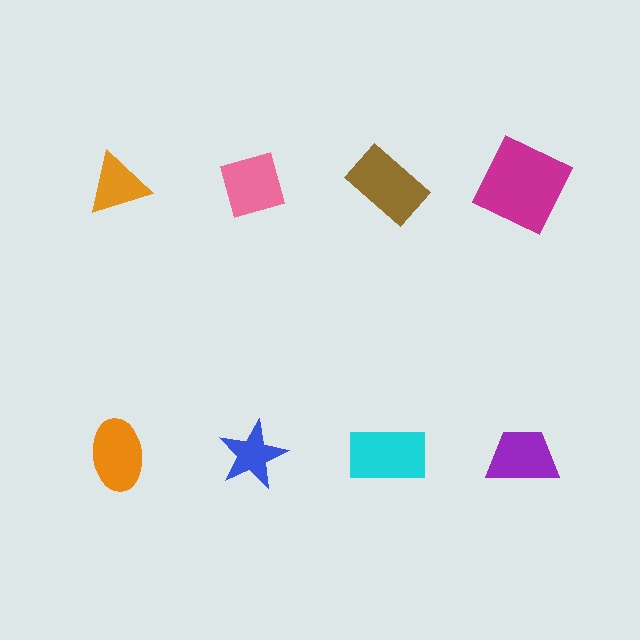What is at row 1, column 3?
A brown rectangle.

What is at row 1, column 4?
A magenta square.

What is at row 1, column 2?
A pink diamond.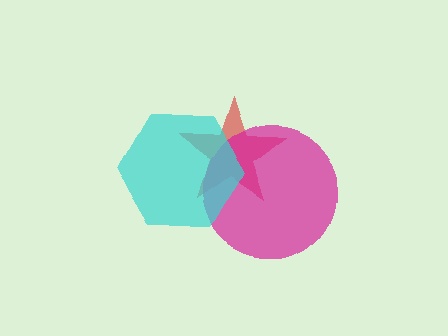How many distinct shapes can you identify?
There are 3 distinct shapes: a red star, a magenta circle, a cyan hexagon.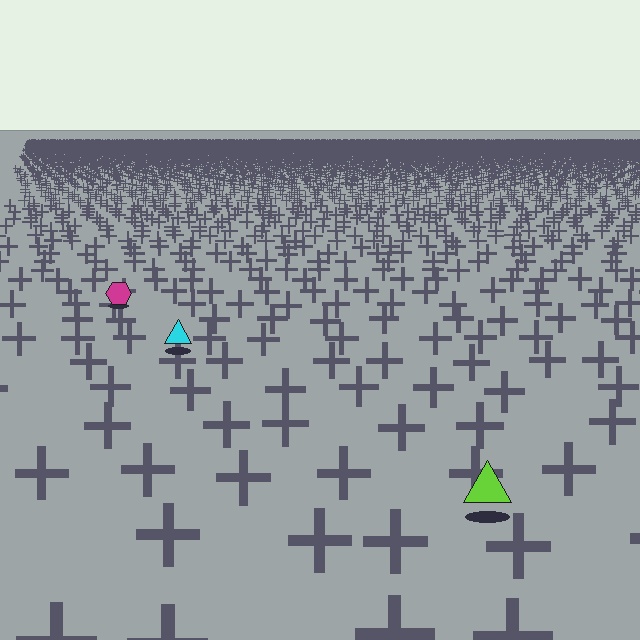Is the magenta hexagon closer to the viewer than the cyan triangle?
No. The cyan triangle is closer — you can tell from the texture gradient: the ground texture is coarser near it.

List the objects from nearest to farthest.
From nearest to farthest: the lime triangle, the cyan triangle, the magenta hexagon.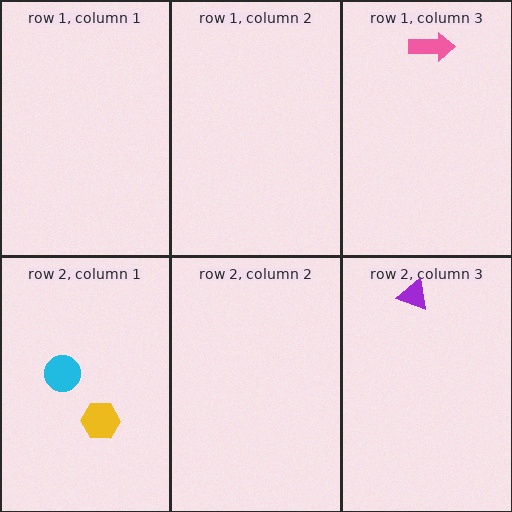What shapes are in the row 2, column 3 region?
The purple triangle.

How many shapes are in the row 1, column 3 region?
1.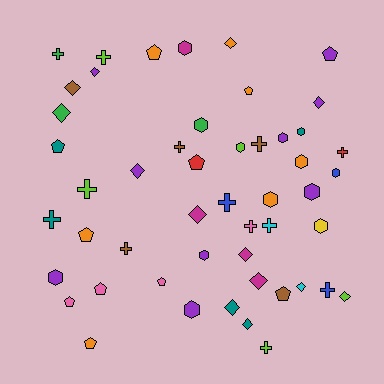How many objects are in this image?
There are 50 objects.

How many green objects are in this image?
There are 3 green objects.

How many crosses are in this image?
There are 13 crosses.